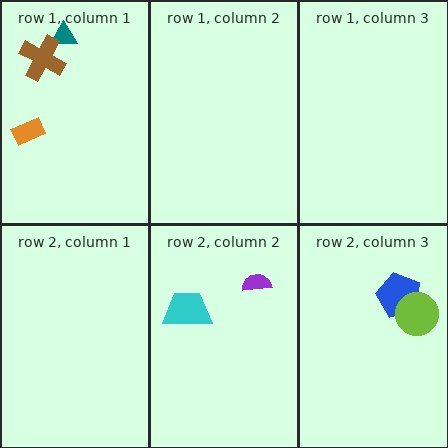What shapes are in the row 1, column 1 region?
The teal triangle, the orange rectangle, the brown cross.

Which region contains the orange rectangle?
The row 1, column 1 region.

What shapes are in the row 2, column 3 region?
The blue pentagon, the lime circle.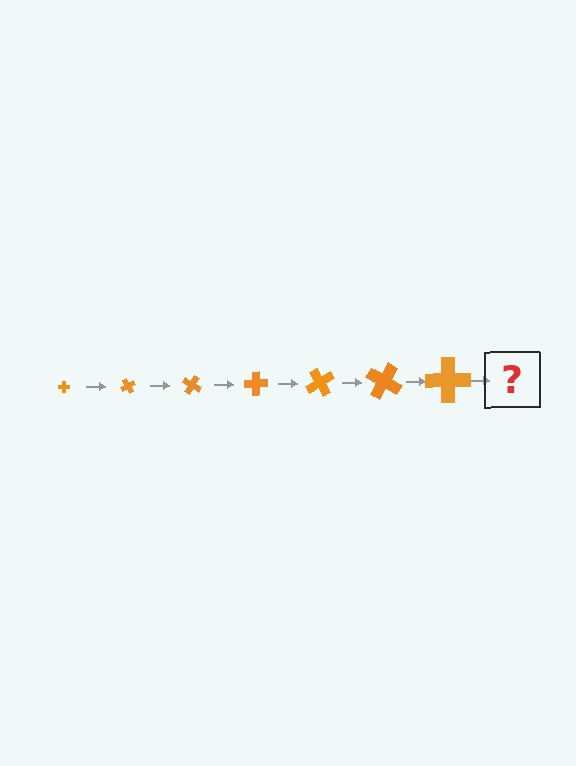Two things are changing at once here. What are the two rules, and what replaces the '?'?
The two rules are that the cross grows larger each step and it rotates 60 degrees each step. The '?' should be a cross, larger than the previous one and rotated 420 degrees from the start.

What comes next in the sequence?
The next element should be a cross, larger than the previous one and rotated 420 degrees from the start.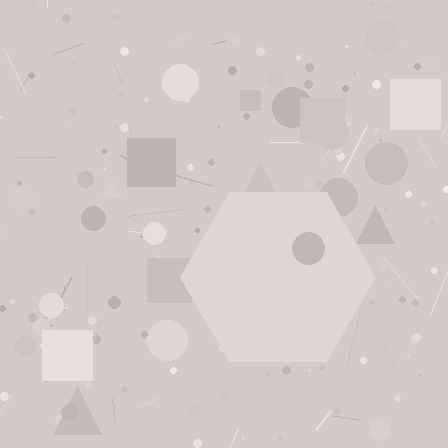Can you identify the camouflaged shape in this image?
The camouflaged shape is a hexagon.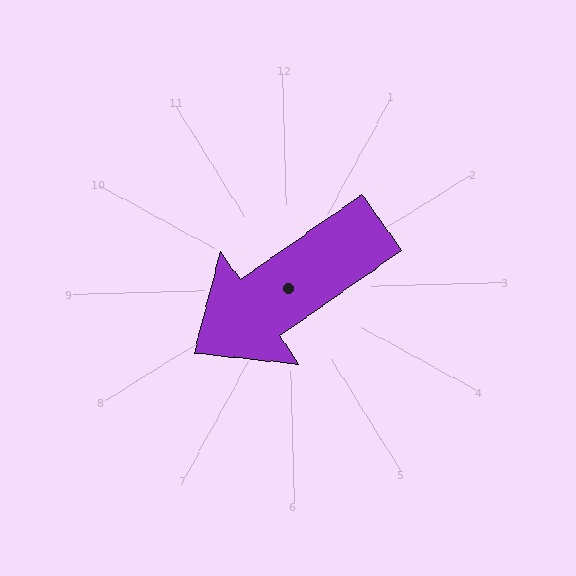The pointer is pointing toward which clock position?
Roughly 8 o'clock.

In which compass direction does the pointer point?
Southwest.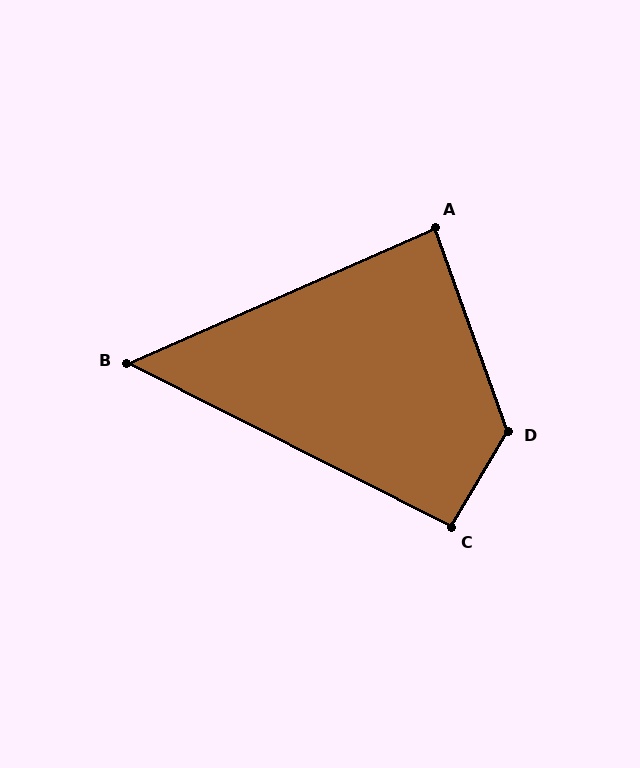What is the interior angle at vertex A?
Approximately 86 degrees (approximately right).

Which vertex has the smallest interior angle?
B, at approximately 50 degrees.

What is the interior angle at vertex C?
Approximately 94 degrees (approximately right).